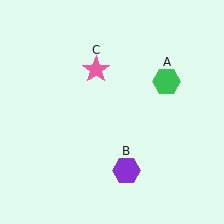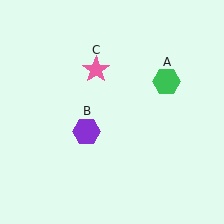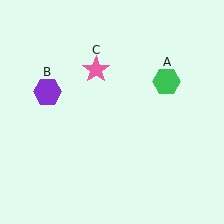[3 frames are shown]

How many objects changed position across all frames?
1 object changed position: purple hexagon (object B).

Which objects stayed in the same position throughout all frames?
Green hexagon (object A) and pink star (object C) remained stationary.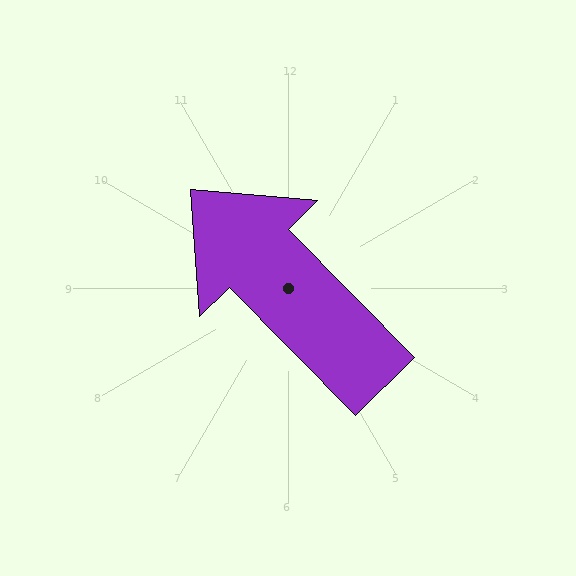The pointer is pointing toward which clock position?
Roughly 11 o'clock.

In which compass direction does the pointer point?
Northwest.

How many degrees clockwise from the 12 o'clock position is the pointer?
Approximately 315 degrees.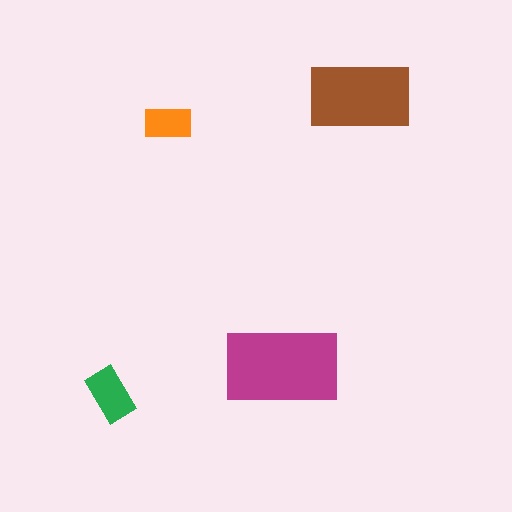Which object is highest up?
The brown rectangle is topmost.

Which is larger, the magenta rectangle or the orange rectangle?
The magenta one.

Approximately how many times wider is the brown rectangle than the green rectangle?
About 2 times wider.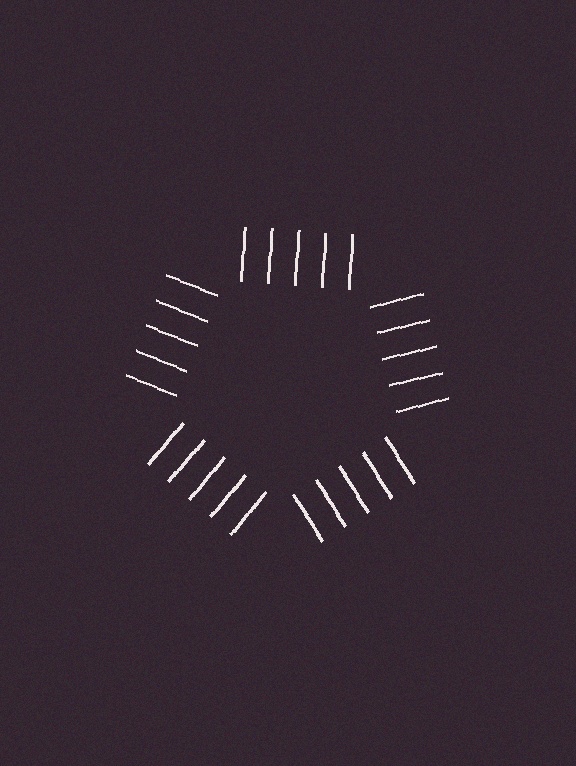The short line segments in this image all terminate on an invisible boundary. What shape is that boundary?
An illusory pentagon — the line segments terminate on its edges but no continuous stroke is drawn.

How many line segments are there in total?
25 — 5 along each of the 5 edges.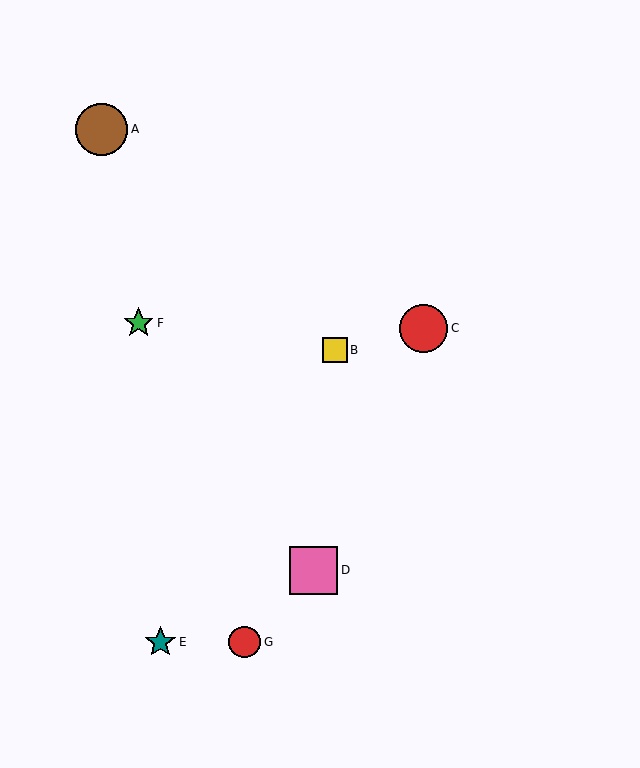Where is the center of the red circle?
The center of the red circle is at (245, 642).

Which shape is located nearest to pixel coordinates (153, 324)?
The green star (labeled F) at (139, 323) is nearest to that location.